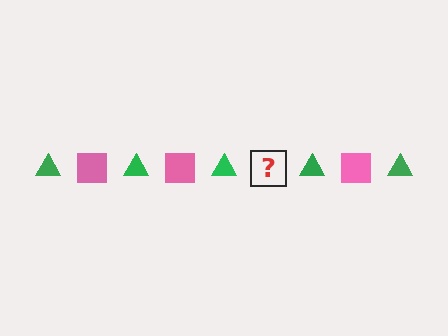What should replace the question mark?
The question mark should be replaced with a pink square.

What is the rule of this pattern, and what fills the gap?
The rule is that the pattern alternates between green triangle and pink square. The gap should be filled with a pink square.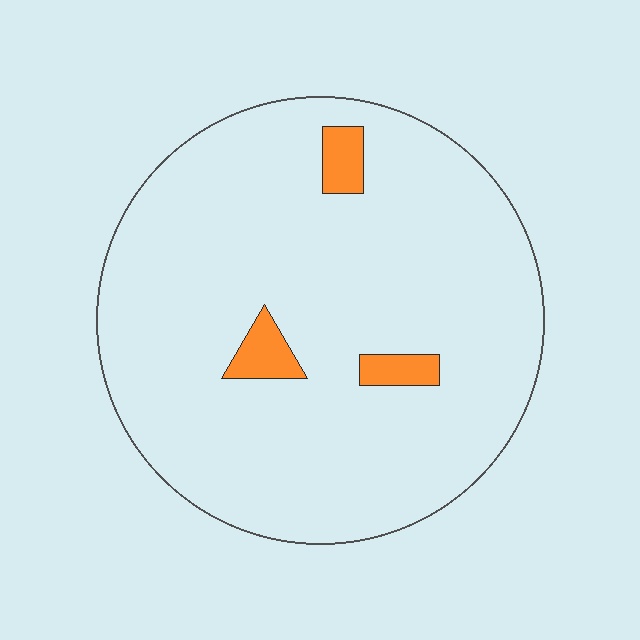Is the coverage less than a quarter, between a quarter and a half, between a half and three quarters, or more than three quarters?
Less than a quarter.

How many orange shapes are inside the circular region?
3.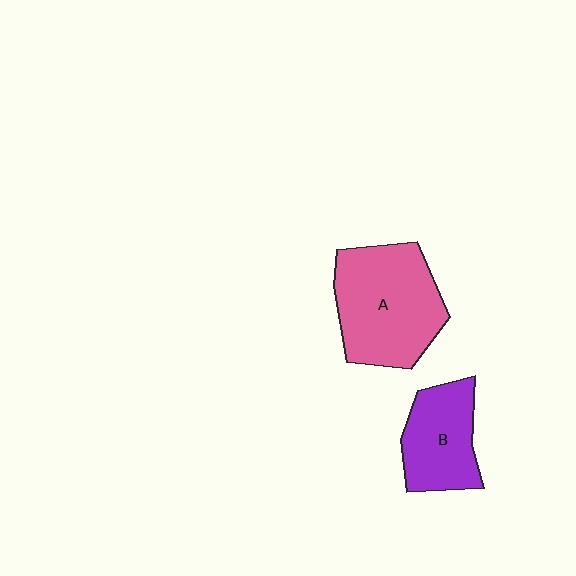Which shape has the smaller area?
Shape B (purple).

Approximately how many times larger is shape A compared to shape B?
Approximately 1.5 times.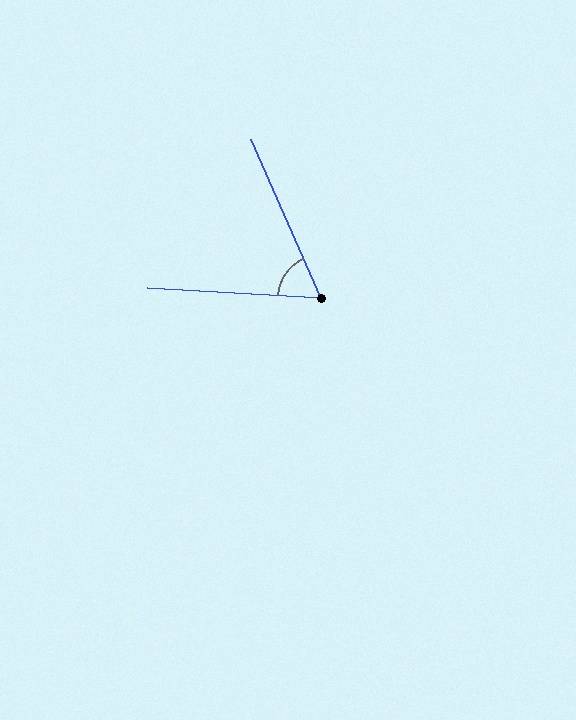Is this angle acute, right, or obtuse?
It is acute.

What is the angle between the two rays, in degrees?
Approximately 63 degrees.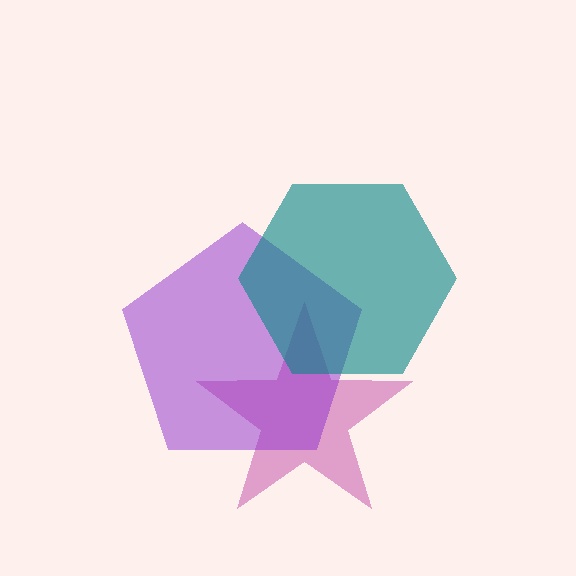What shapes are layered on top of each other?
The layered shapes are: a magenta star, a purple pentagon, a teal hexagon.